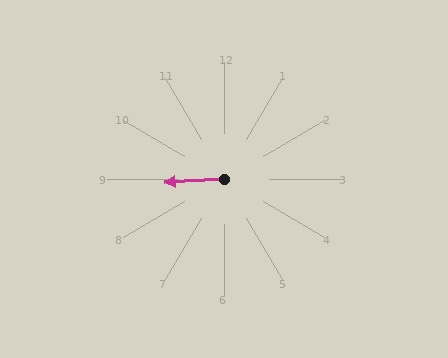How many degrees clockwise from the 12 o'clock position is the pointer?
Approximately 267 degrees.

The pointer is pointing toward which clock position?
Roughly 9 o'clock.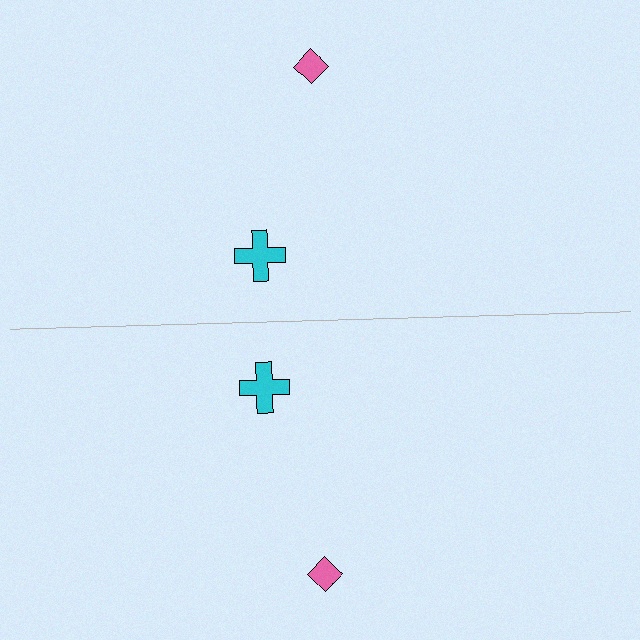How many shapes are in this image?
There are 4 shapes in this image.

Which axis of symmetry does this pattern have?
The pattern has a horizontal axis of symmetry running through the center of the image.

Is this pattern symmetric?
Yes, this pattern has bilateral (reflection) symmetry.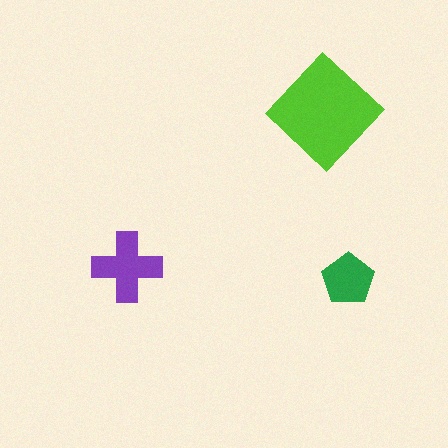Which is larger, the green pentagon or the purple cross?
The purple cross.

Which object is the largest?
The lime diamond.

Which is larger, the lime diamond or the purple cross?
The lime diamond.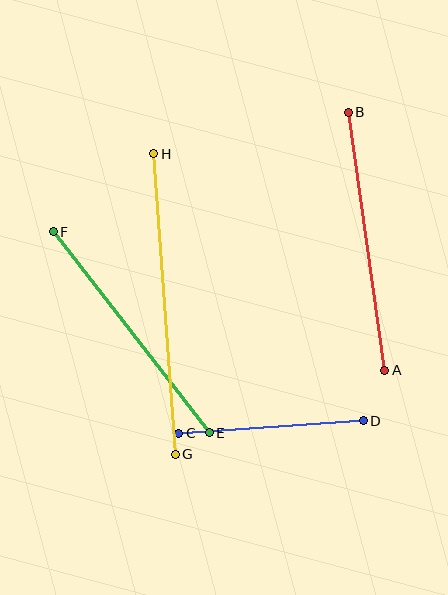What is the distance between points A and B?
The distance is approximately 261 pixels.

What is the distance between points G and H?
The distance is approximately 301 pixels.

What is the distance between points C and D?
The distance is approximately 185 pixels.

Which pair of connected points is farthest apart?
Points G and H are farthest apart.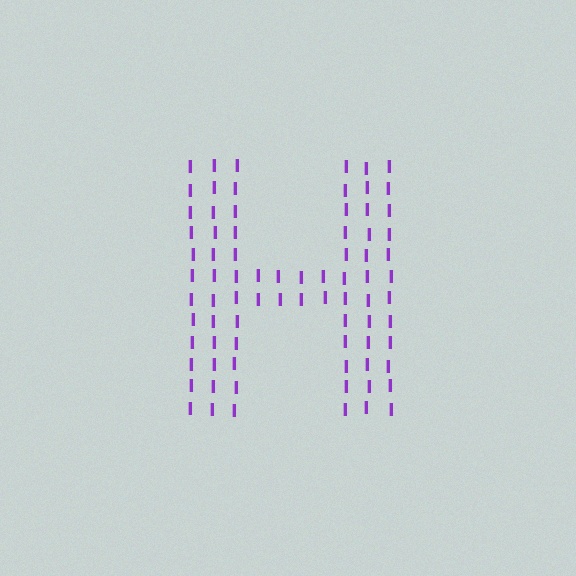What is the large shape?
The large shape is the letter H.